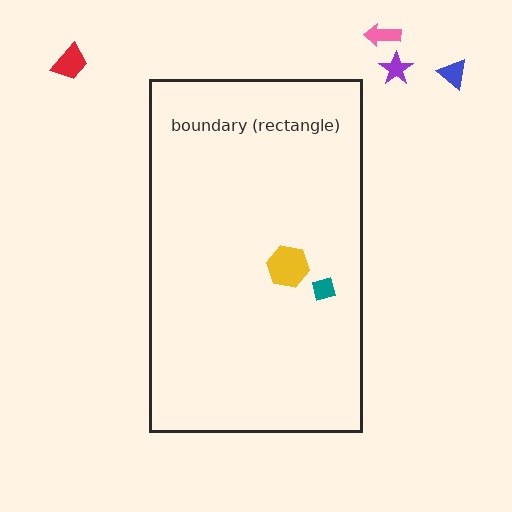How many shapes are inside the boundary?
2 inside, 4 outside.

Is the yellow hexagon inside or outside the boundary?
Inside.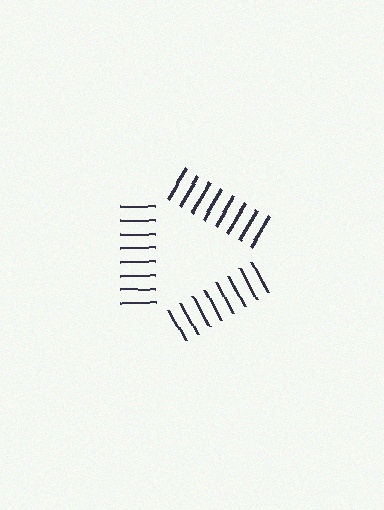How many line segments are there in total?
24 — 8 along each of the 3 edges.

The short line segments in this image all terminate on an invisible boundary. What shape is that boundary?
An illusory triangle — the line segments terminate on its edges but no continuous stroke is drawn.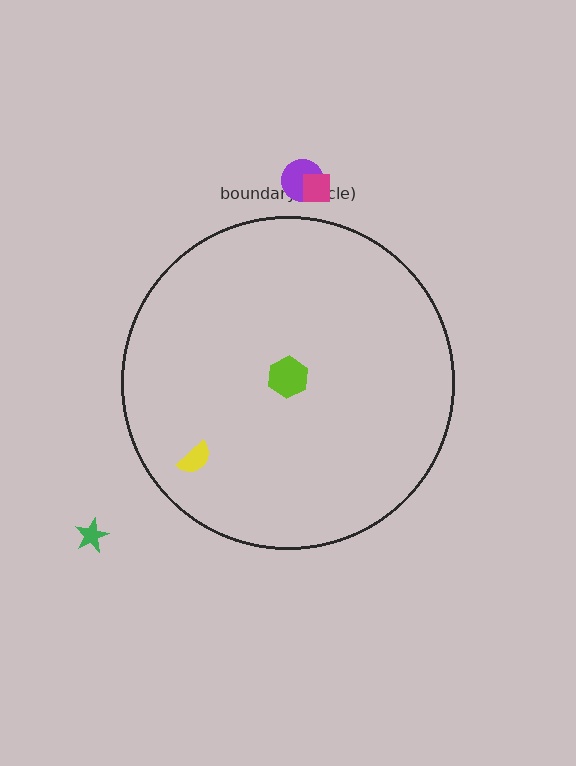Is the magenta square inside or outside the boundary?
Outside.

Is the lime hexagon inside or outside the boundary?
Inside.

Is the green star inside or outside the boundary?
Outside.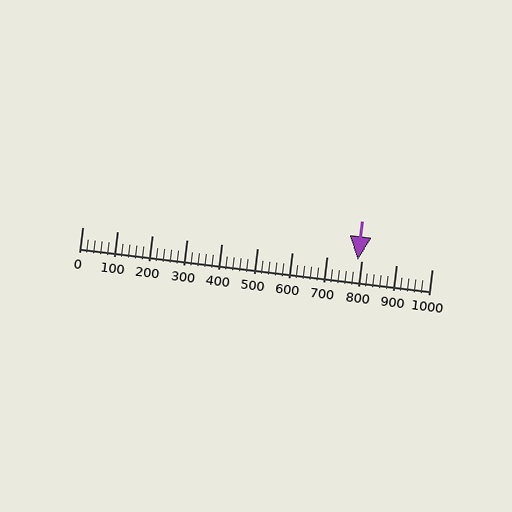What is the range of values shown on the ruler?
The ruler shows values from 0 to 1000.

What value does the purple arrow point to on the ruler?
The purple arrow points to approximately 789.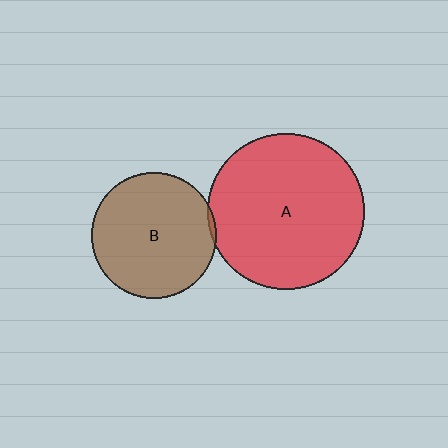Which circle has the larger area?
Circle A (red).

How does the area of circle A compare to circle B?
Approximately 1.5 times.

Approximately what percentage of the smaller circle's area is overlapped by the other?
Approximately 5%.